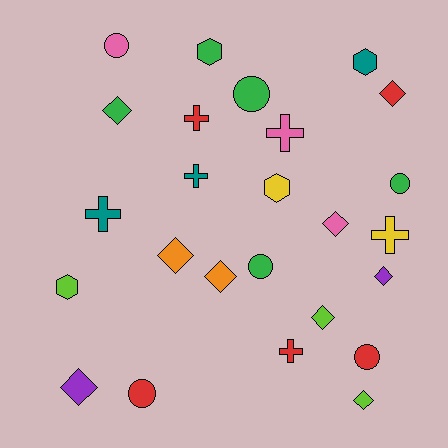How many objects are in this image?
There are 25 objects.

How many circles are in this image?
There are 6 circles.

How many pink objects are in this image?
There are 3 pink objects.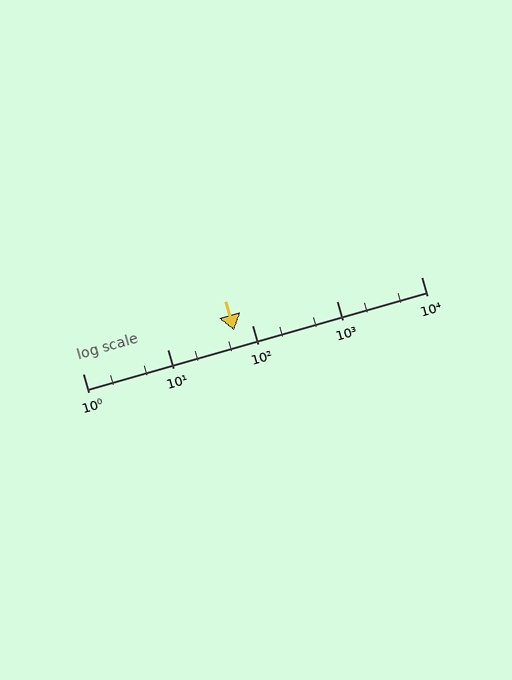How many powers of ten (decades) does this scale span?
The scale spans 4 decades, from 1 to 10000.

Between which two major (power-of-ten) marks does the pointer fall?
The pointer is between 10 and 100.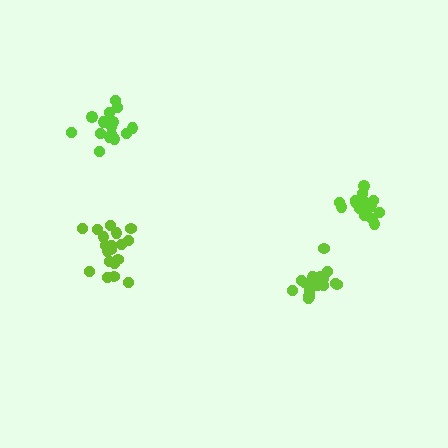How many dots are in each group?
Group 1: 15 dots, Group 2: 19 dots, Group 3: 18 dots, Group 4: 15 dots (67 total).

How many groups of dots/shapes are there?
There are 4 groups.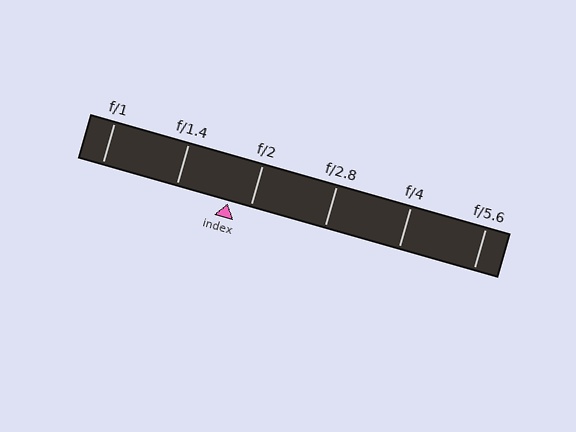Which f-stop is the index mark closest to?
The index mark is closest to f/2.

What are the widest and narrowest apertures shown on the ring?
The widest aperture shown is f/1 and the narrowest is f/5.6.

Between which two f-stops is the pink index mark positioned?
The index mark is between f/1.4 and f/2.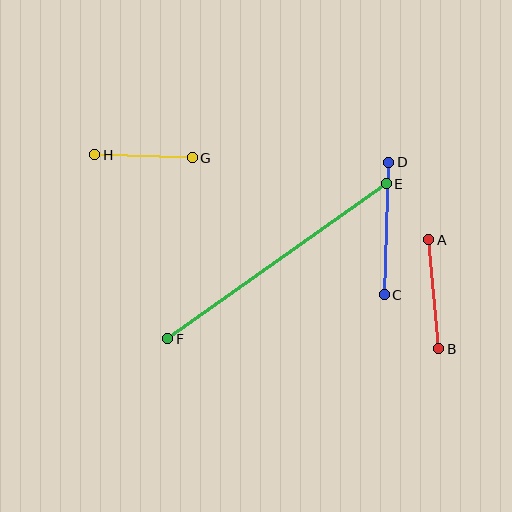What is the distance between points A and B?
The distance is approximately 110 pixels.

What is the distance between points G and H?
The distance is approximately 97 pixels.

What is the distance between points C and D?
The distance is approximately 132 pixels.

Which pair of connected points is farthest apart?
Points E and F are farthest apart.